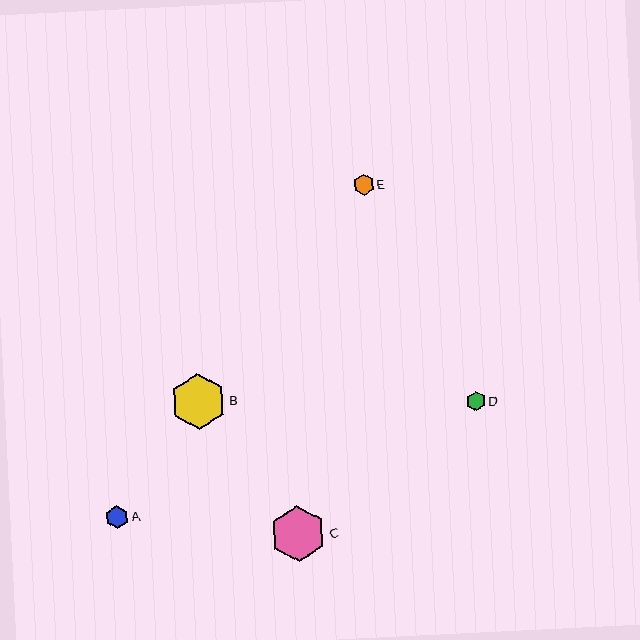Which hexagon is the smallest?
Hexagon D is the smallest with a size of approximately 20 pixels.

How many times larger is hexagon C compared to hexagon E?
Hexagon C is approximately 2.7 times the size of hexagon E.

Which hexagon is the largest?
Hexagon C is the largest with a size of approximately 56 pixels.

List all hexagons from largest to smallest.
From largest to smallest: C, B, A, E, D.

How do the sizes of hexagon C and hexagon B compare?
Hexagon C and hexagon B are approximately the same size.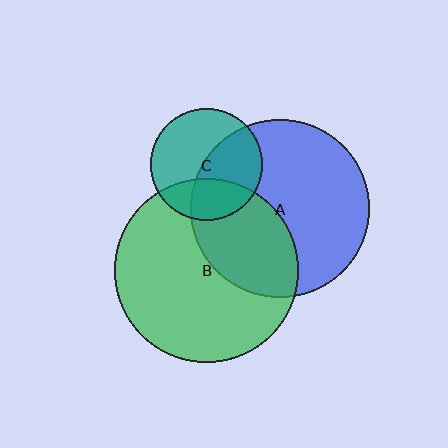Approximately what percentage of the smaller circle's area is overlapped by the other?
Approximately 30%.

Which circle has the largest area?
Circle B (green).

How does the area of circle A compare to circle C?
Approximately 2.5 times.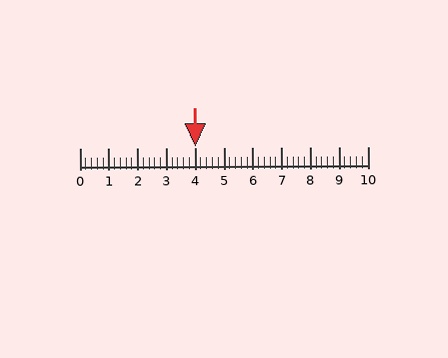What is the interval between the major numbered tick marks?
The major tick marks are spaced 1 units apart.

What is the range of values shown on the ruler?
The ruler shows values from 0 to 10.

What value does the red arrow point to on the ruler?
The red arrow points to approximately 4.0.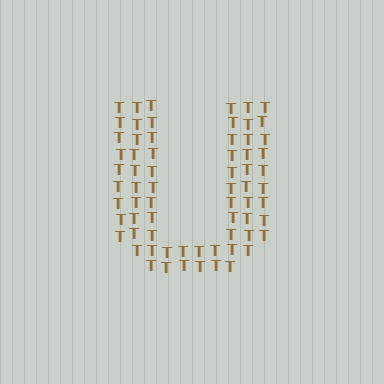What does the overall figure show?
The overall figure shows the letter U.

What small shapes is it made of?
It is made of small letter T's.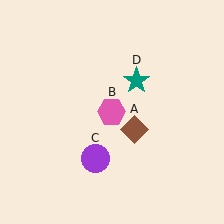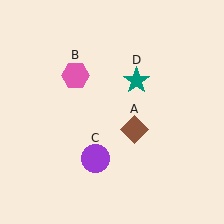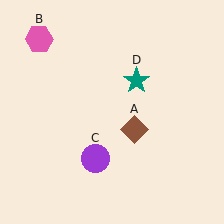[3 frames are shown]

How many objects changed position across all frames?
1 object changed position: pink hexagon (object B).